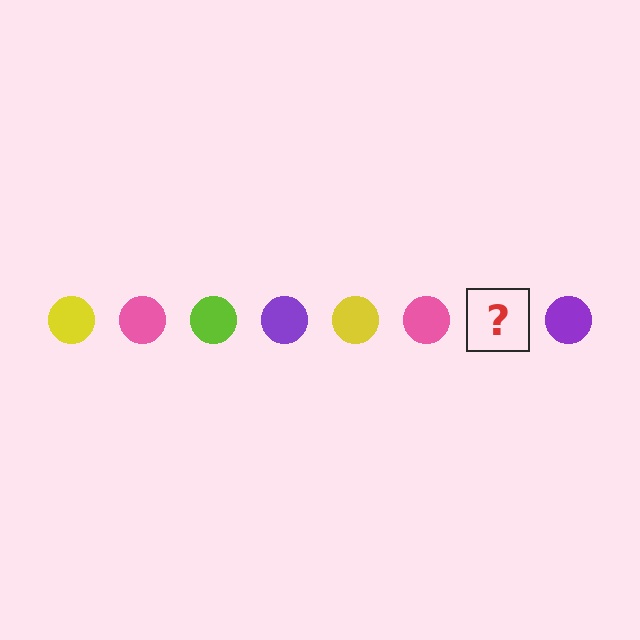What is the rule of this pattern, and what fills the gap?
The rule is that the pattern cycles through yellow, pink, lime, purple circles. The gap should be filled with a lime circle.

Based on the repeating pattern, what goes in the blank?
The blank should be a lime circle.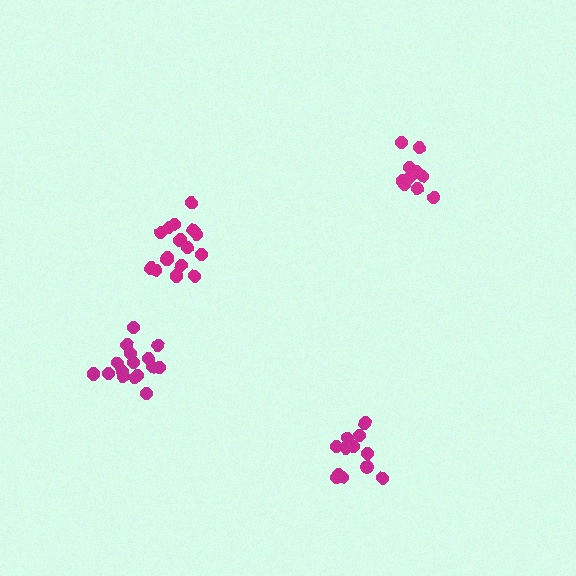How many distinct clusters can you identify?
There are 4 distinct clusters.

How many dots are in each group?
Group 1: 17 dots, Group 2: 12 dots, Group 3: 16 dots, Group 4: 12 dots (57 total).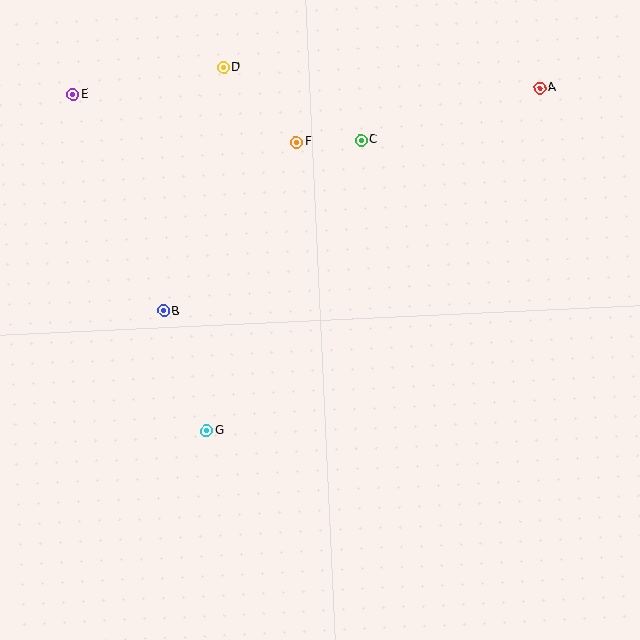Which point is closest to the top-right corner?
Point A is closest to the top-right corner.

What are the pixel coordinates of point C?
Point C is at (361, 140).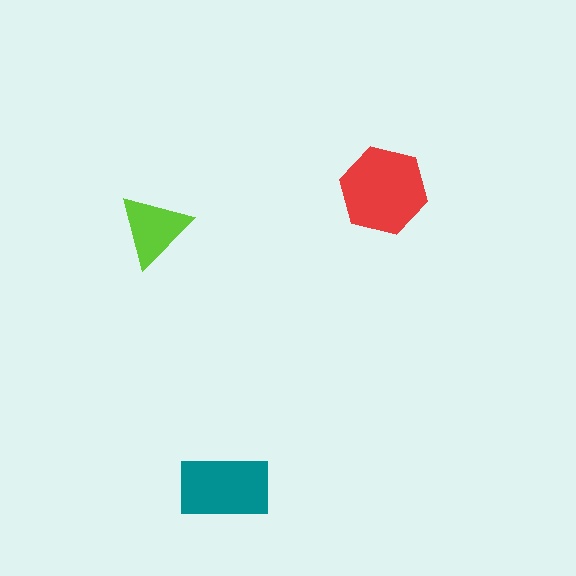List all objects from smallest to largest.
The lime triangle, the teal rectangle, the red hexagon.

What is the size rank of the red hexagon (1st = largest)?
1st.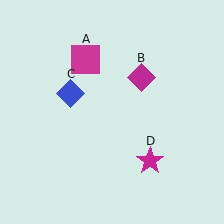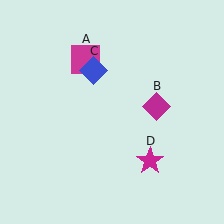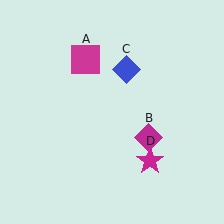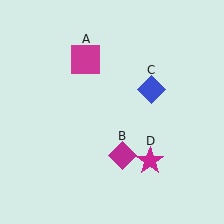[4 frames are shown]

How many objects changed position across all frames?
2 objects changed position: magenta diamond (object B), blue diamond (object C).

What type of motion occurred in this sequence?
The magenta diamond (object B), blue diamond (object C) rotated clockwise around the center of the scene.